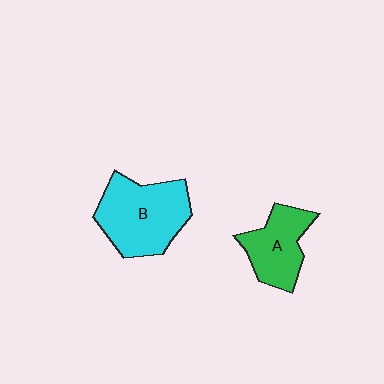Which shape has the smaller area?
Shape A (green).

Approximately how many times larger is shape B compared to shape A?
Approximately 1.5 times.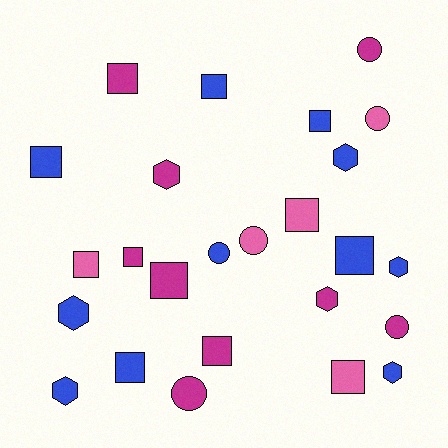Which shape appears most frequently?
Square, with 12 objects.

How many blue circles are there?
There is 1 blue circle.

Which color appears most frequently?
Blue, with 11 objects.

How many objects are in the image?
There are 25 objects.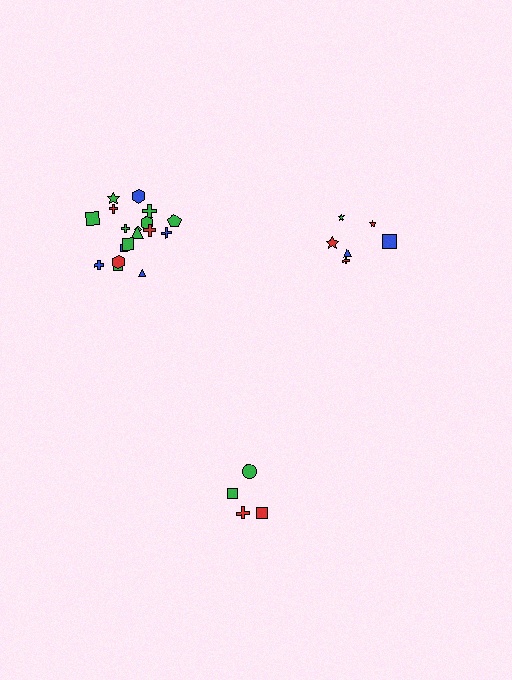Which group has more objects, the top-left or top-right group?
The top-left group.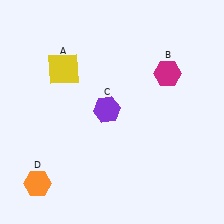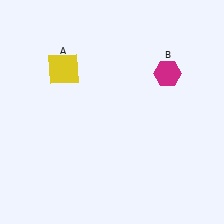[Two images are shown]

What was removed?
The purple hexagon (C), the orange hexagon (D) were removed in Image 2.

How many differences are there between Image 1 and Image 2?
There are 2 differences between the two images.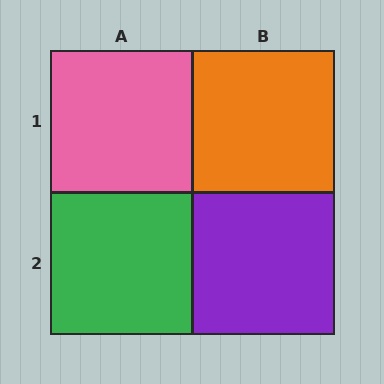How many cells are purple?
1 cell is purple.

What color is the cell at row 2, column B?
Purple.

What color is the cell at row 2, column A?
Green.